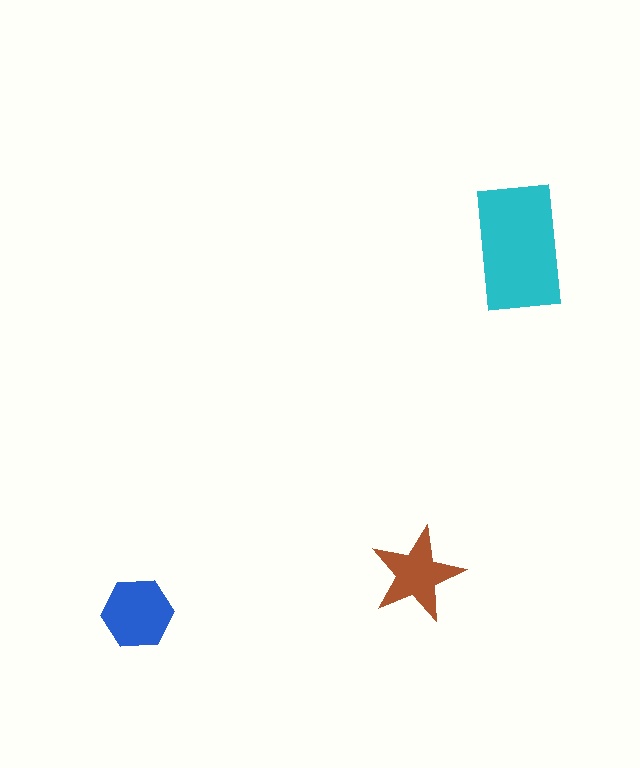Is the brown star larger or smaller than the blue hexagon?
Smaller.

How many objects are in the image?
There are 3 objects in the image.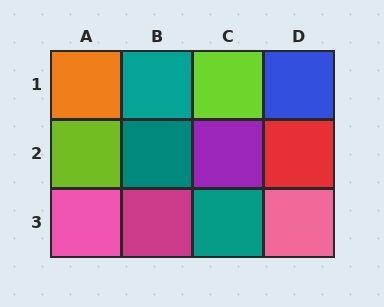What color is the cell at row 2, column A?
Lime.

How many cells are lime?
2 cells are lime.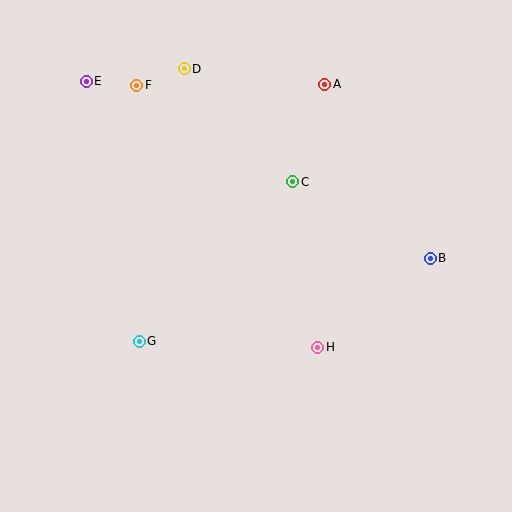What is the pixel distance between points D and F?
The distance between D and F is 50 pixels.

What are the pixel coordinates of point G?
Point G is at (139, 341).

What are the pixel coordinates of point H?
Point H is at (318, 347).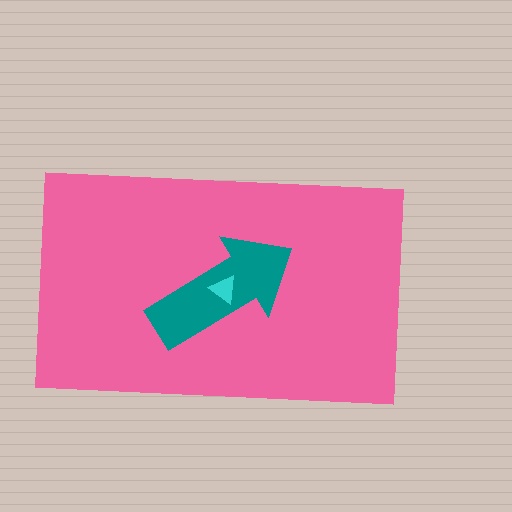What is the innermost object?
The cyan triangle.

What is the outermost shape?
The pink rectangle.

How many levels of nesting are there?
3.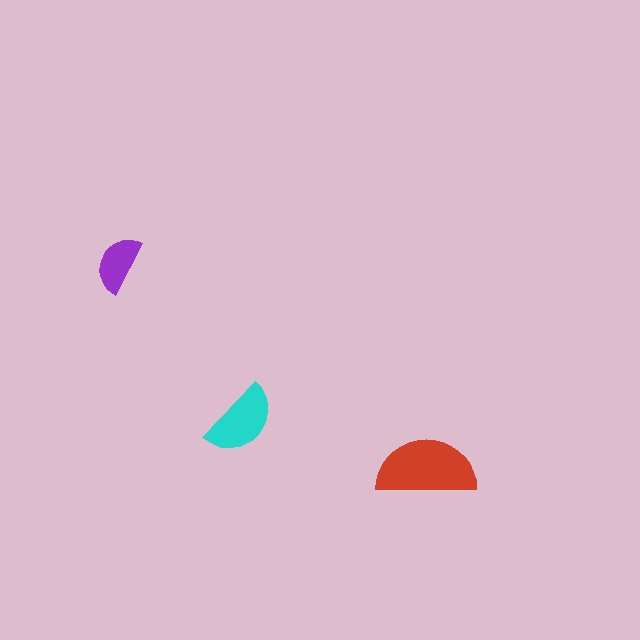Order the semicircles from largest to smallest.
the red one, the cyan one, the purple one.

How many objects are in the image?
There are 3 objects in the image.